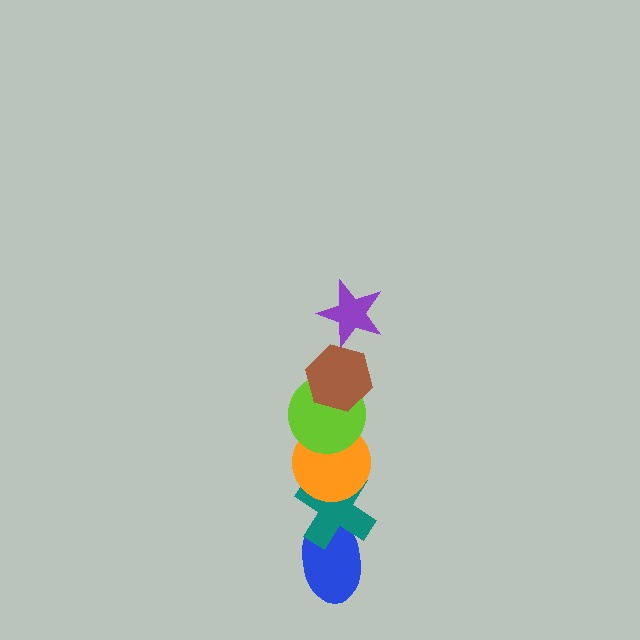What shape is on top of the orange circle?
The lime circle is on top of the orange circle.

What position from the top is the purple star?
The purple star is 1st from the top.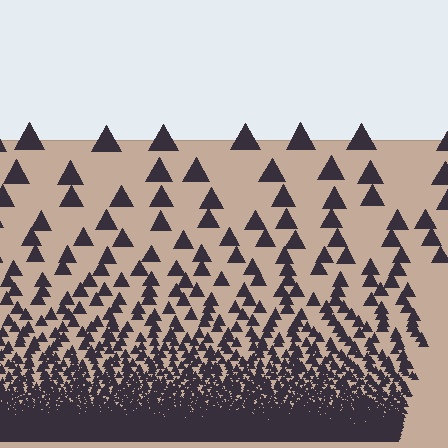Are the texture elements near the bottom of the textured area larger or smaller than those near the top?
Smaller. The gradient is inverted — elements near the bottom are smaller and denser.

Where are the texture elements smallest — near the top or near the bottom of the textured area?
Near the bottom.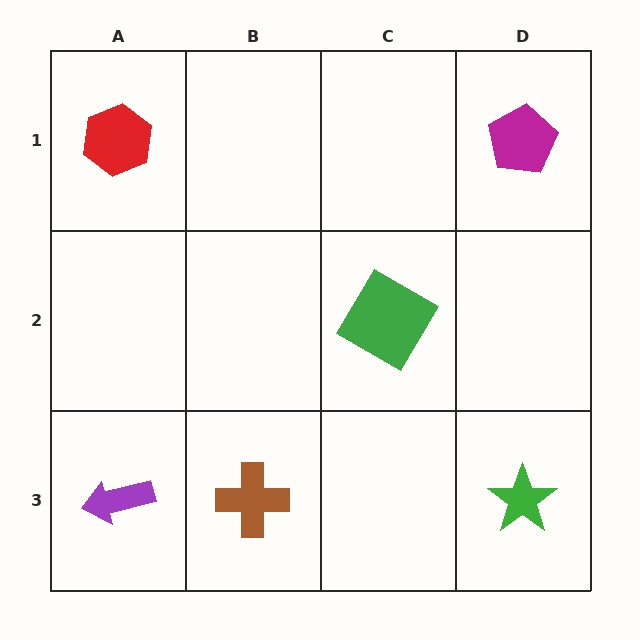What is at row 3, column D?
A green star.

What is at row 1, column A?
A red hexagon.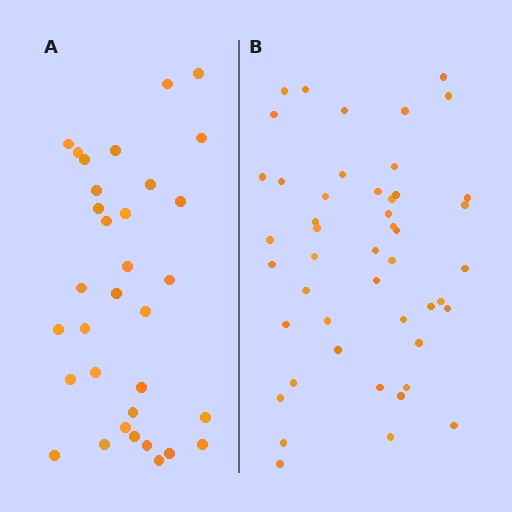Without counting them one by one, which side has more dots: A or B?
Region B (the right region) has more dots.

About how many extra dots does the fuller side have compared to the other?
Region B has approximately 15 more dots than region A.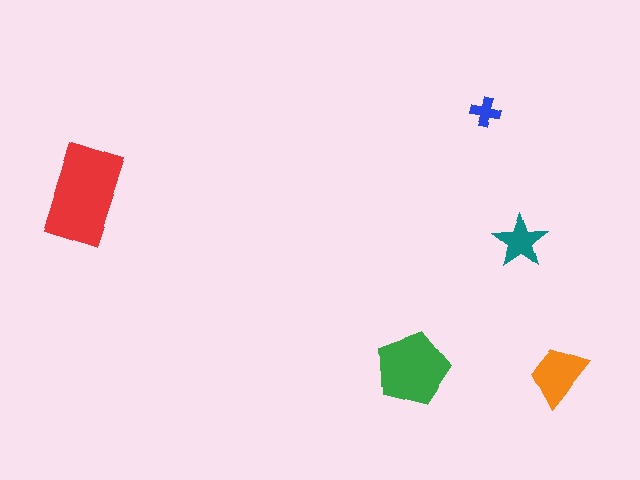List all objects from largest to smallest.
The red rectangle, the green pentagon, the orange trapezoid, the teal star, the blue cross.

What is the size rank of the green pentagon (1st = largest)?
2nd.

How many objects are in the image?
There are 5 objects in the image.